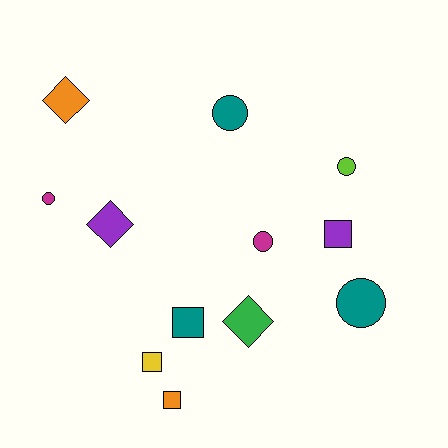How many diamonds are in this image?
There are 3 diamonds.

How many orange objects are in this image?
There are 2 orange objects.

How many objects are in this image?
There are 12 objects.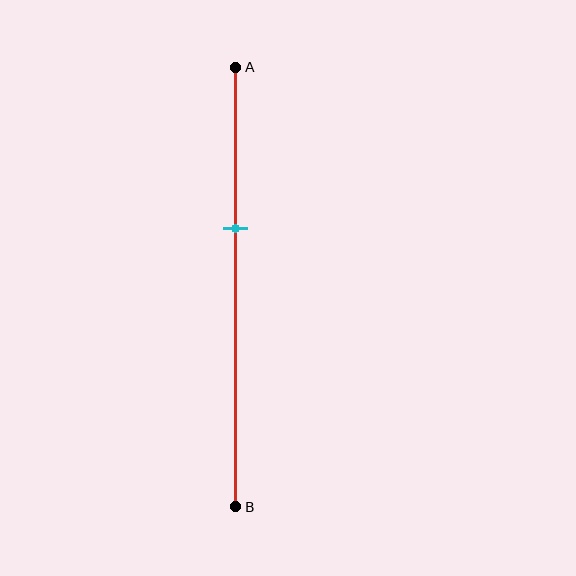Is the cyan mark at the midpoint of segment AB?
No, the mark is at about 35% from A, not at the 50% midpoint.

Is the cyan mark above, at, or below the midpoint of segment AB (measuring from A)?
The cyan mark is above the midpoint of segment AB.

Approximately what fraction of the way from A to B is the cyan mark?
The cyan mark is approximately 35% of the way from A to B.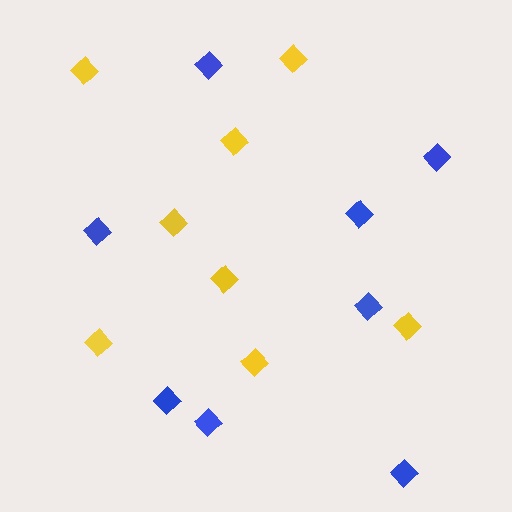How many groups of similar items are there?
There are 2 groups: one group of blue diamonds (8) and one group of yellow diamonds (8).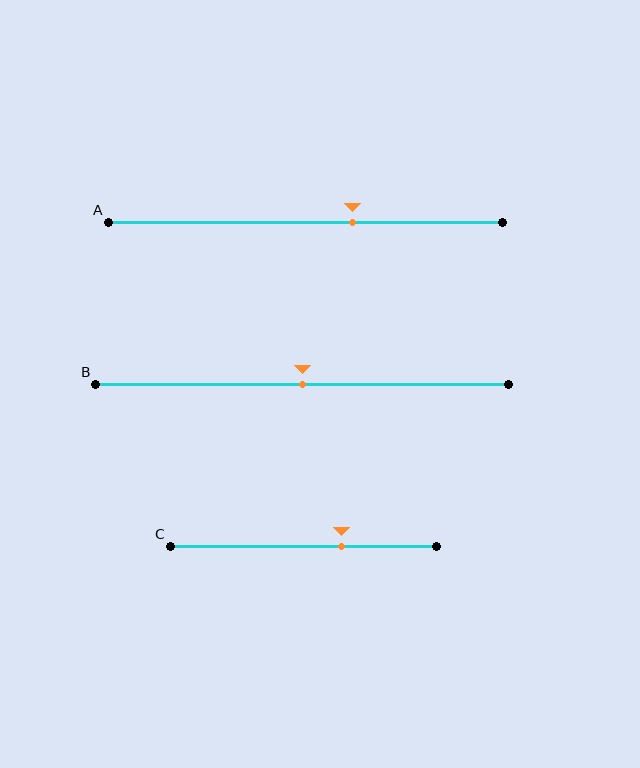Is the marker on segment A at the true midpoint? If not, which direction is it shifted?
No, the marker on segment A is shifted to the right by about 12% of the segment length.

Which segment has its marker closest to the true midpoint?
Segment B has its marker closest to the true midpoint.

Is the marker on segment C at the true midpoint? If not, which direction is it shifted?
No, the marker on segment C is shifted to the right by about 14% of the segment length.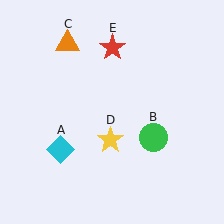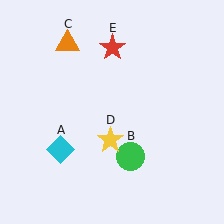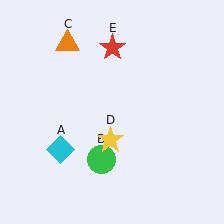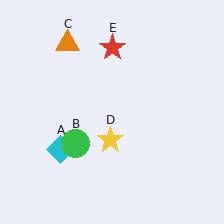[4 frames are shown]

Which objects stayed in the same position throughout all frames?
Cyan diamond (object A) and orange triangle (object C) and yellow star (object D) and red star (object E) remained stationary.